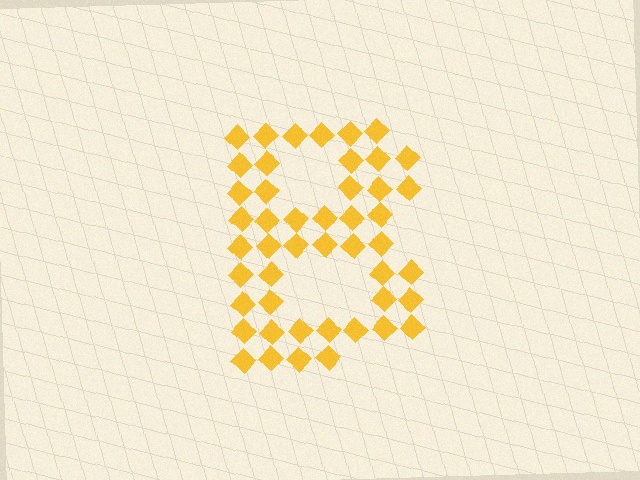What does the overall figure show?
The overall figure shows the letter B.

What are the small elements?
The small elements are diamonds.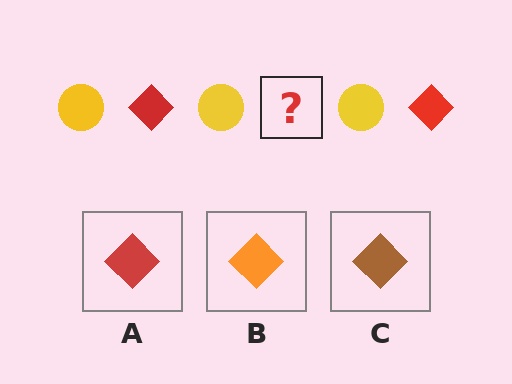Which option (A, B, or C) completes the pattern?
A.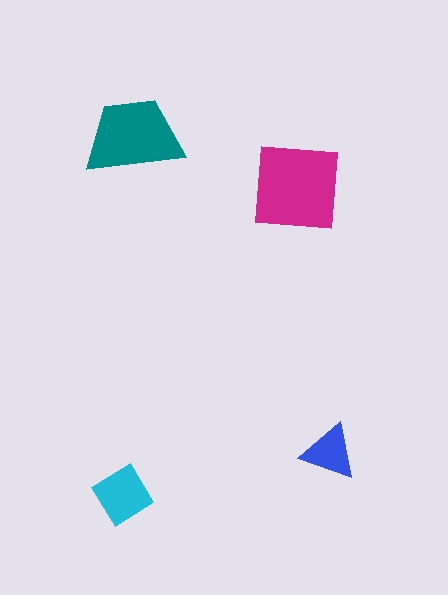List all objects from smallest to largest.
The blue triangle, the cyan diamond, the teal trapezoid, the magenta square.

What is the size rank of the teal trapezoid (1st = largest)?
2nd.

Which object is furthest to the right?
The blue triangle is rightmost.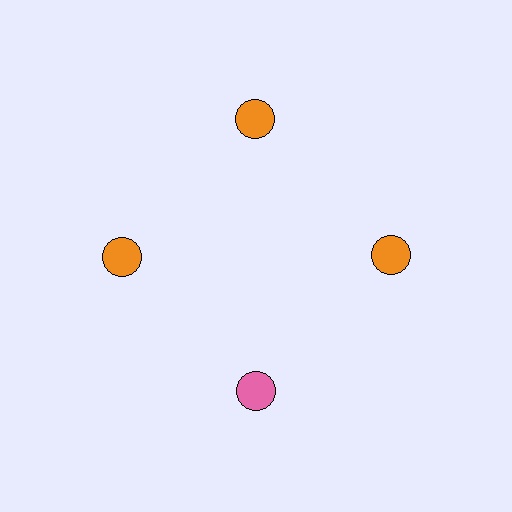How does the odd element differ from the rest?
It has a different color: pink instead of orange.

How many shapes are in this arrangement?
There are 4 shapes arranged in a ring pattern.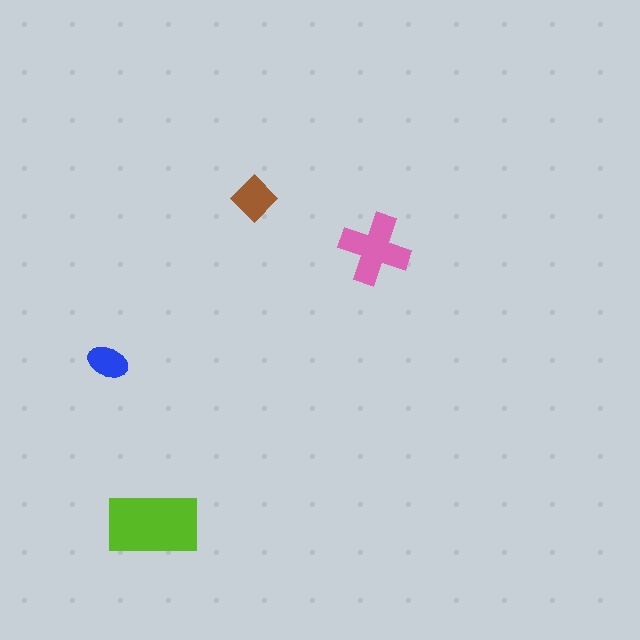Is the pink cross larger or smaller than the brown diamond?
Larger.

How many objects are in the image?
There are 4 objects in the image.